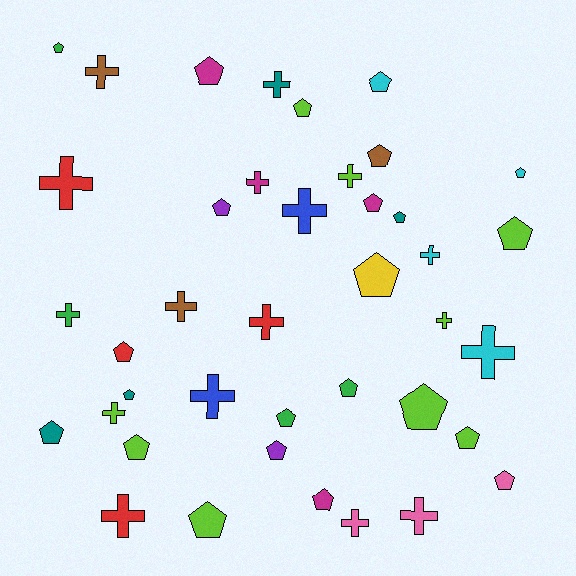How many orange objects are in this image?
There are no orange objects.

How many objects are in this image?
There are 40 objects.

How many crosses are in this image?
There are 17 crosses.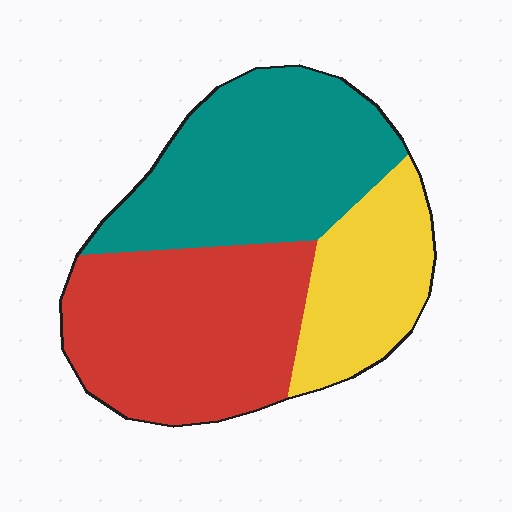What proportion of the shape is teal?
Teal takes up about three eighths (3/8) of the shape.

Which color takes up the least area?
Yellow, at roughly 20%.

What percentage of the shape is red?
Red takes up about two fifths (2/5) of the shape.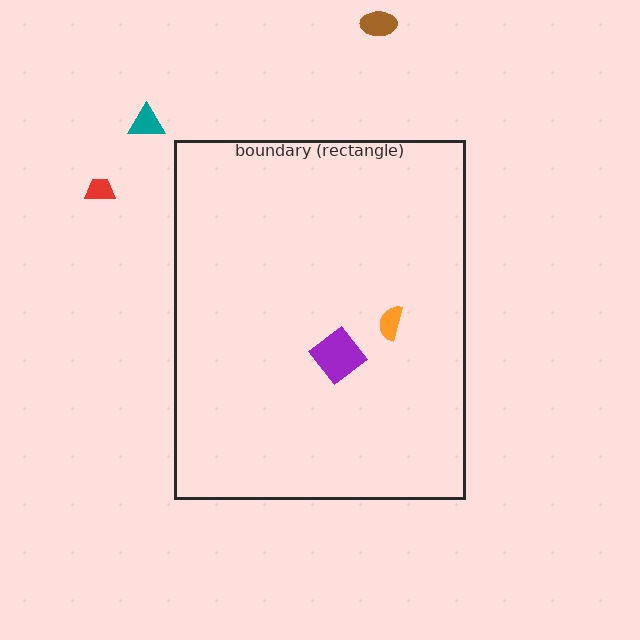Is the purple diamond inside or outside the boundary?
Inside.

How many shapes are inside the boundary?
2 inside, 3 outside.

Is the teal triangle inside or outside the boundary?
Outside.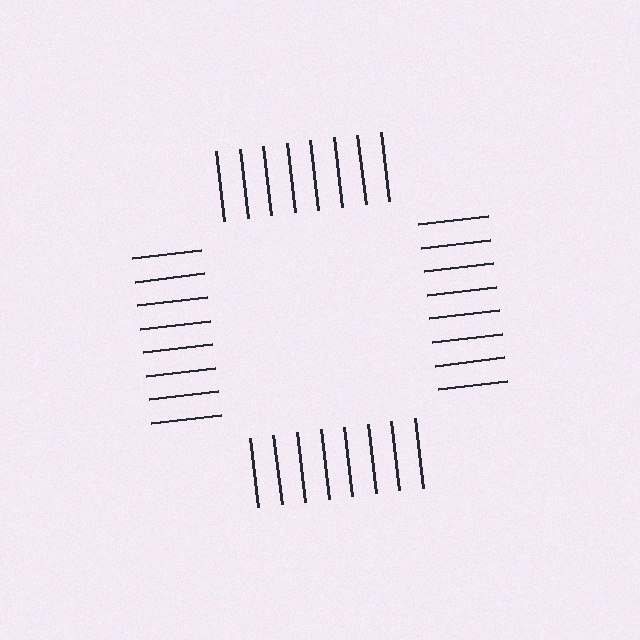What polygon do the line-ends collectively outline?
An illusory square — the line segments terminate on its edges but no continuous stroke is drawn.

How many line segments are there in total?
32 — 8 along each of the 4 edges.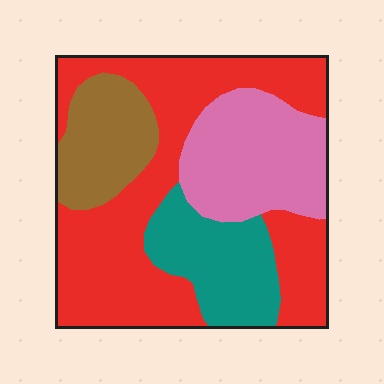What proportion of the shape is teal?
Teal takes up about one sixth (1/6) of the shape.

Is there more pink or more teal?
Pink.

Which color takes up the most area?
Red, at roughly 50%.